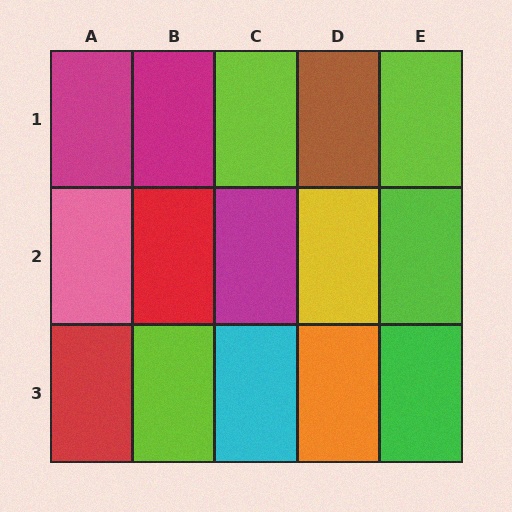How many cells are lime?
4 cells are lime.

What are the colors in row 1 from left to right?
Magenta, magenta, lime, brown, lime.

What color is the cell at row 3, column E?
Green.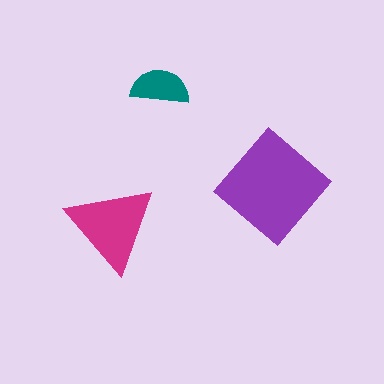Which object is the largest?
The purple diamond.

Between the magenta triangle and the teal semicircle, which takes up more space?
The magenta triangle.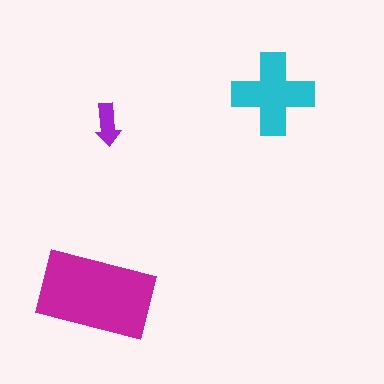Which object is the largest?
The magenta rectangle.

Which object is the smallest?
The purple arrow.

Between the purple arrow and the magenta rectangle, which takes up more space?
The magenta rectangle.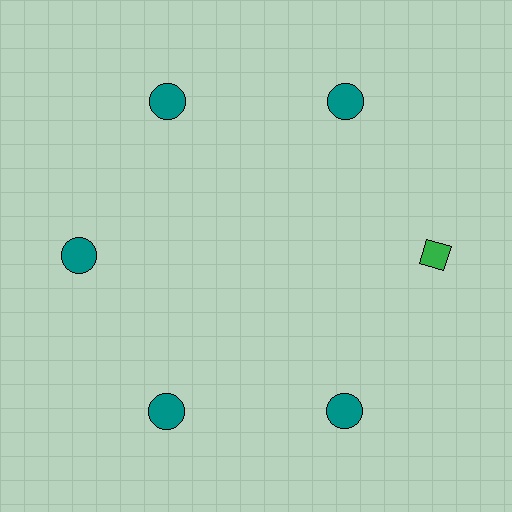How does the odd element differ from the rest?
It differs in both color (green instead of teal) and shape (diamond instead of circle).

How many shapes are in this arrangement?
There are 6 shapes arranged in a ring pattern.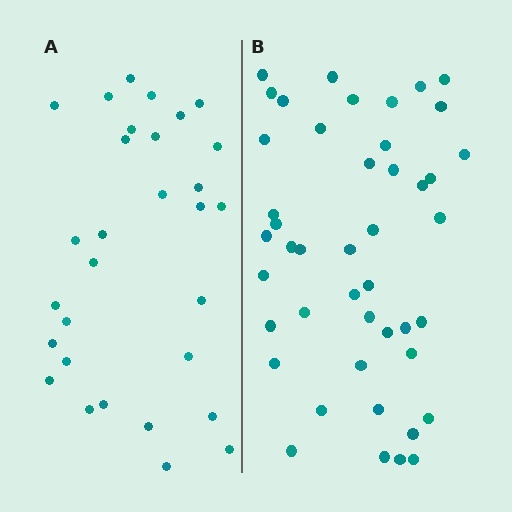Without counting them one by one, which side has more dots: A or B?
Region B (the right region) has more dots.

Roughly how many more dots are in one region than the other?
Region B has approximately 15 more dots than region A.